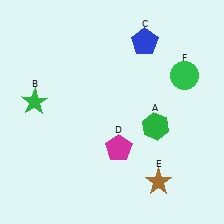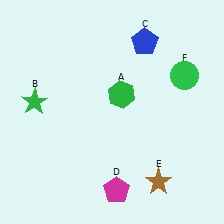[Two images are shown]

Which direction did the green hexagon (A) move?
The green hexagon (A) moved left.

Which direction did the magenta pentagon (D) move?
The magenta pentagon (D) moved down.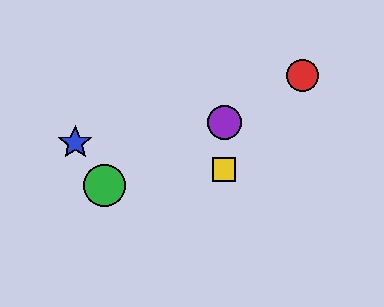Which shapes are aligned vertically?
The yellow square, the purple circle are aligned vertically.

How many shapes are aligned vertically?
2 shapes (the yellow square, the purple circle) are aligned vertically.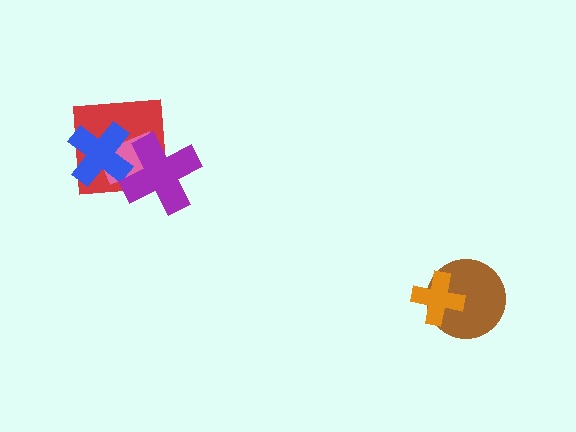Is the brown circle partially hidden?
Yes, it is partially covered by another shape.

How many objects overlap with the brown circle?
1 object overlaps with the brown circle.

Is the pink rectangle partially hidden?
Yes, it is partially covered by another shape.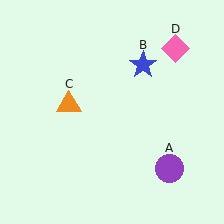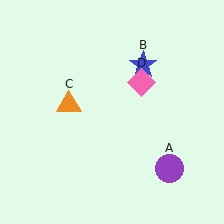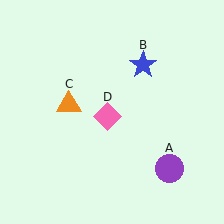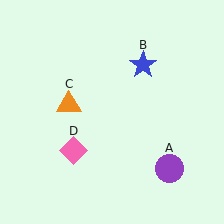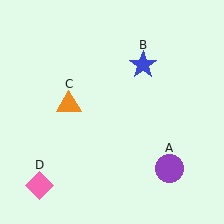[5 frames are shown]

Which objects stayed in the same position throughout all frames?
Purple circle (object A) and blue star (object B) and orange triangle (object C) remained stationary.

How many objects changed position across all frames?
1 object changed position: pink diamond (object D).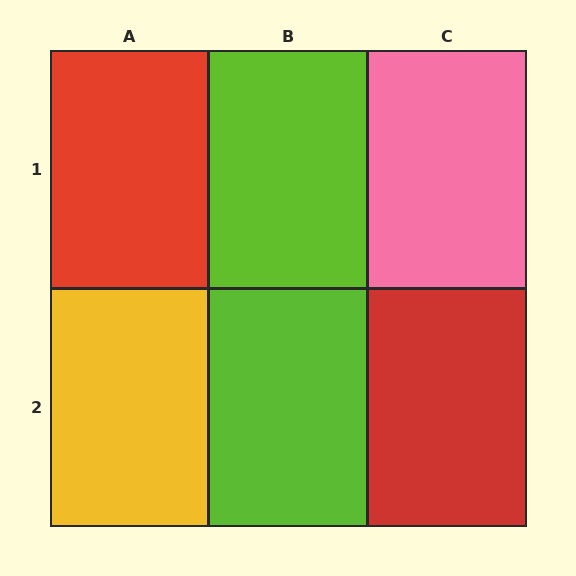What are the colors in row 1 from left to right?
Red, lime, pink.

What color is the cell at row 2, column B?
Lime.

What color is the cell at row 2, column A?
Yellow.